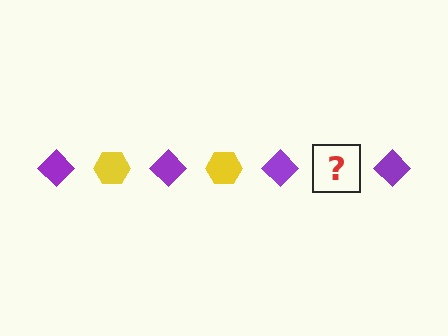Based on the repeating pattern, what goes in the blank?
The blank should be a yellow hexagon.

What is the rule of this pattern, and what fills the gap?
The rule is that the pattern alternates between purple diamond and yellow hexagon. The gap should be filled with a yellow hexagon.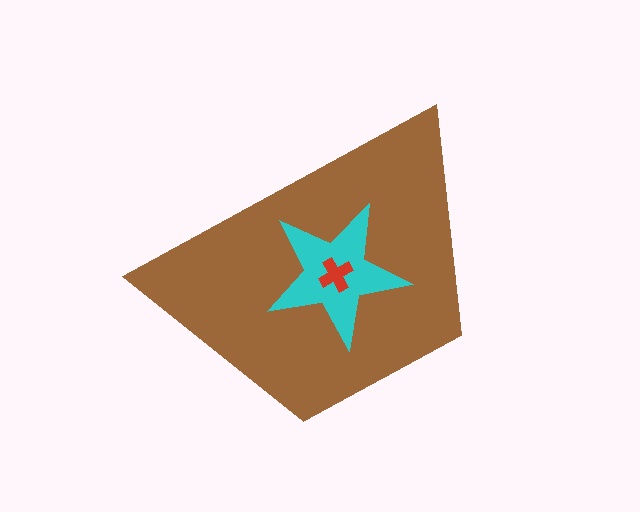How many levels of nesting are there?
3.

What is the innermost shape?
The red cross.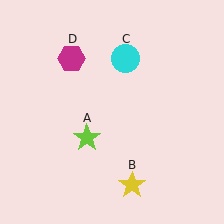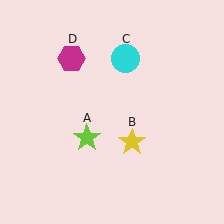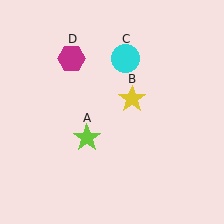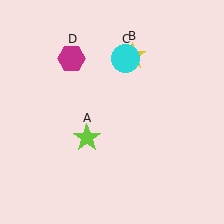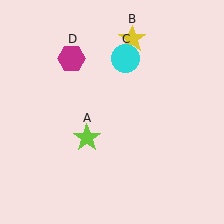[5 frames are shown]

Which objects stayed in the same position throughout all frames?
Lime star (object A) and cyan circle (object C) and magenta hexagon (object D) remained stationary.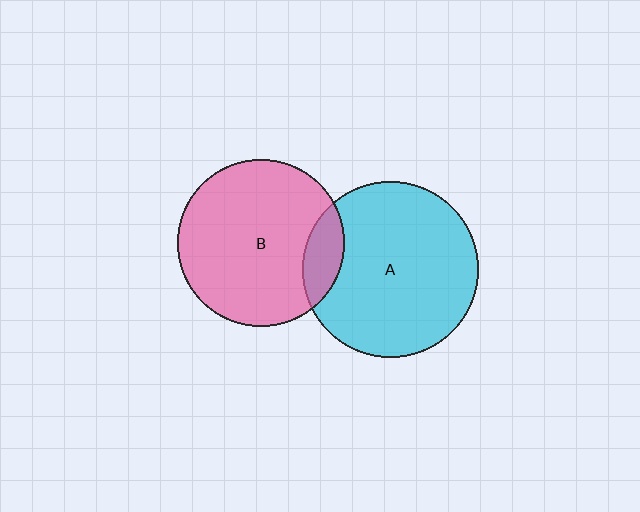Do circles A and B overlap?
Yes.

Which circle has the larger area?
Circle A (cyan).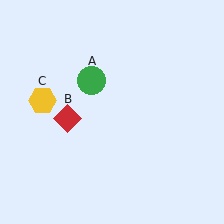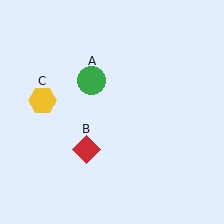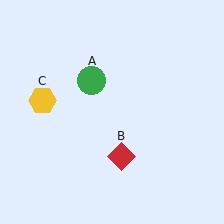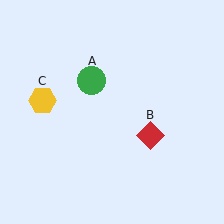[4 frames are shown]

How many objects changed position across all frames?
1 object changed position: red diamond (object B).